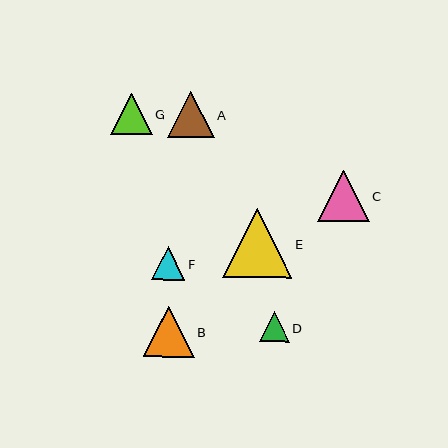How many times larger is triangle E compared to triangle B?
Triangle E is approximately 1.4 times the size of triangle B.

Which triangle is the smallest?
Triangle D is the smallest with a size of approximately 30 pixels.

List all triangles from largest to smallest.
From largest to smallest: E, C, B, A, G, F, D.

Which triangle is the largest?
Triangle E is the largest with a size of approximately 69 pixels.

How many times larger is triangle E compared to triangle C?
Triangle E is approximately 1.3 times the size of triangle C.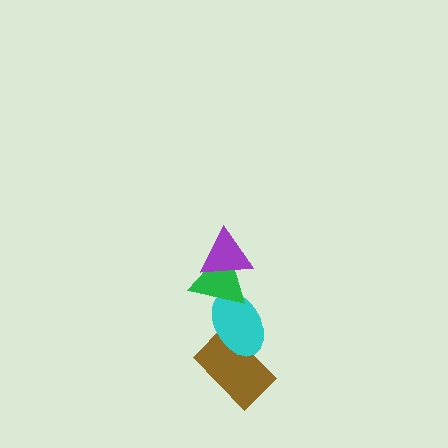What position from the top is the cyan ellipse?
The cyan ellipse is 3rd from the top.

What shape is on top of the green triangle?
The purple triangle is on top of the green triangle.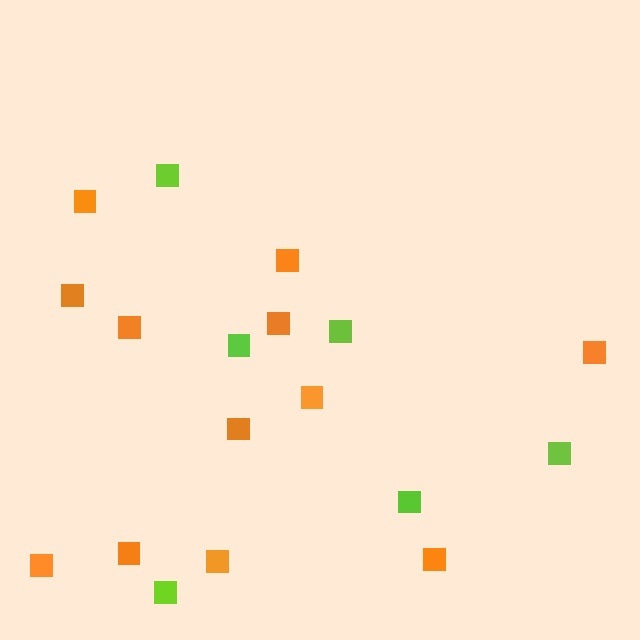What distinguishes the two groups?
There are 2 groups: one group of orange squares (12) and one group of lime squares (6).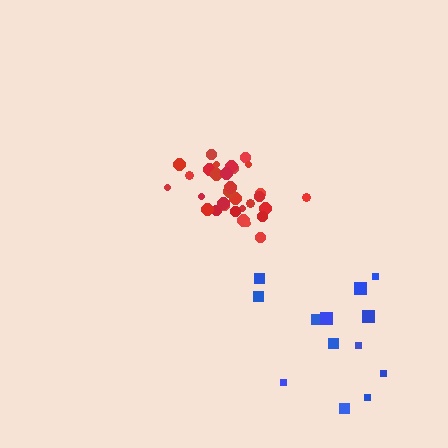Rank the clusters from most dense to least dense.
red, blue.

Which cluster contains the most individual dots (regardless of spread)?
Red (31).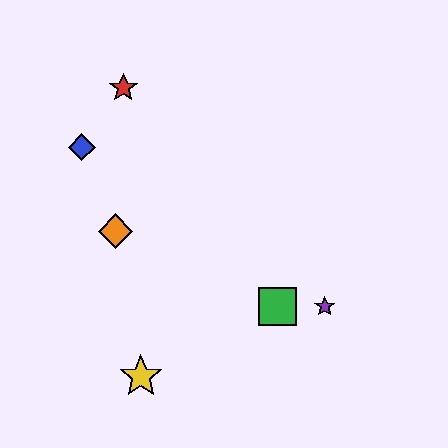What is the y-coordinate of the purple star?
The purple star is at y≈307.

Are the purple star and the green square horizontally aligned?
Yes, both are at y≈307.